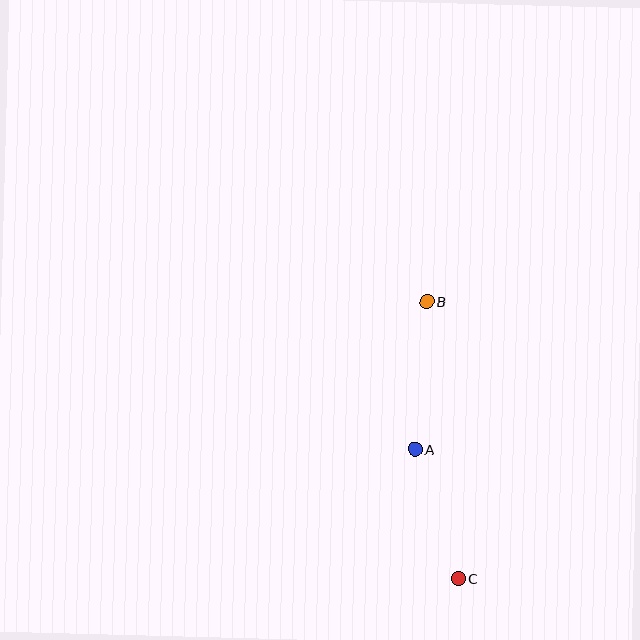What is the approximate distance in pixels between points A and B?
The distance between A and B is approximately 149 pixels.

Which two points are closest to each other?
Points A and C are closest to each other.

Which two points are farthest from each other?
Points B and C are farthest from each other.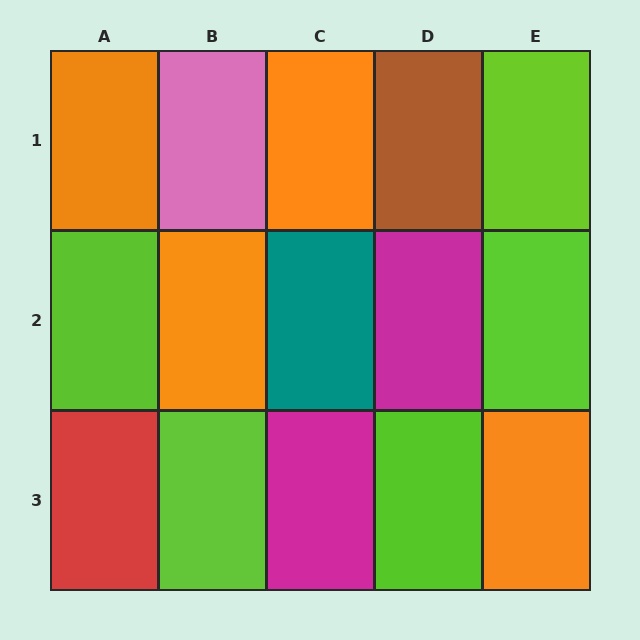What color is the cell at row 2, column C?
Teal.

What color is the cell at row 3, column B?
Lime.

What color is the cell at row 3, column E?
Orange.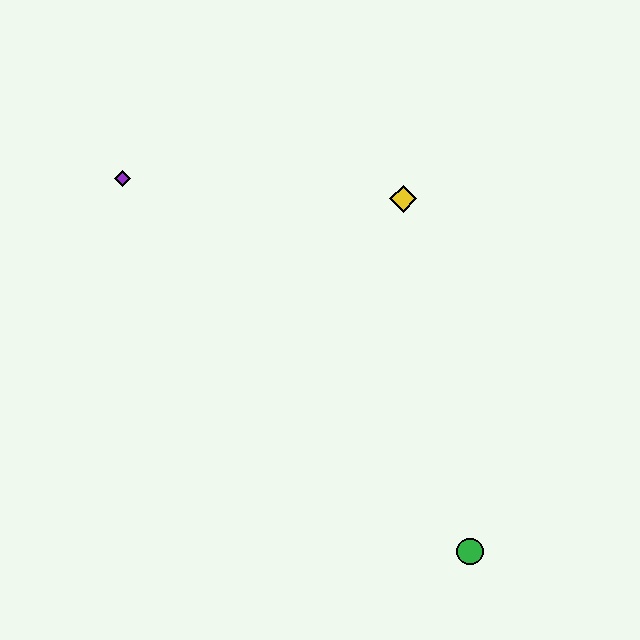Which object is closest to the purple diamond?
The yellow diamond is closest to the purple diamond.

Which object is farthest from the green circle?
The purple diamond is farthest from the green circle.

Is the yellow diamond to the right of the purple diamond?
Yes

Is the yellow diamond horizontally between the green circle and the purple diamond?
Yes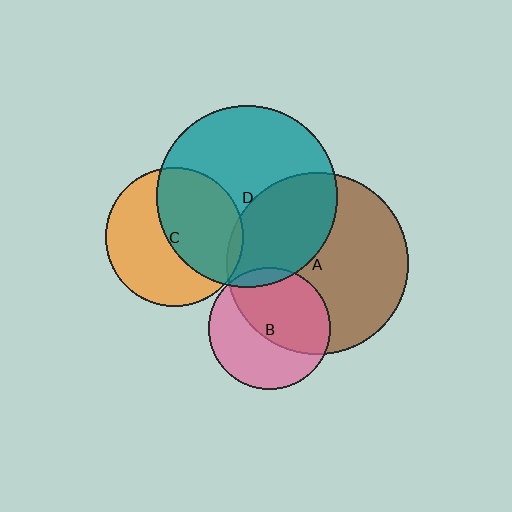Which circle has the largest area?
Circle D (teal).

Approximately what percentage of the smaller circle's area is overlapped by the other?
Approximately 5%.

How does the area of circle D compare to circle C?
Approximately 1.7 times.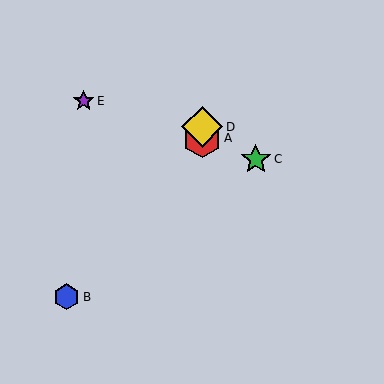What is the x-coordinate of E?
Object E is at x≈84.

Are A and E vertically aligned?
No, A is at x≈202 and E is at x≈84.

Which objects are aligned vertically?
Objects A, D are aligned vertically.